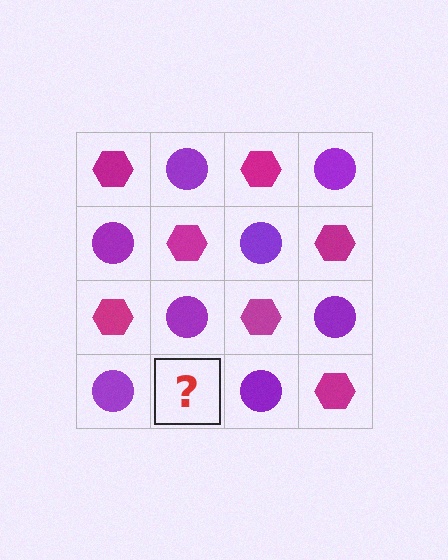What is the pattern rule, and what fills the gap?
The rule is that it alternates magenta hexagon and purple circle in a checkerboard pattern. The gap should be filled with a magenta hexagon.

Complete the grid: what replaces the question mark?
The question mark should be replaced with a magenta hexagon.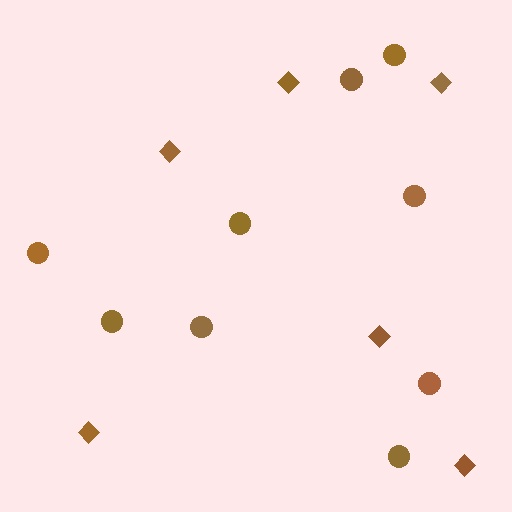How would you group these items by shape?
There are 2 groups: one group of circles (9) and one group of diamonds (6).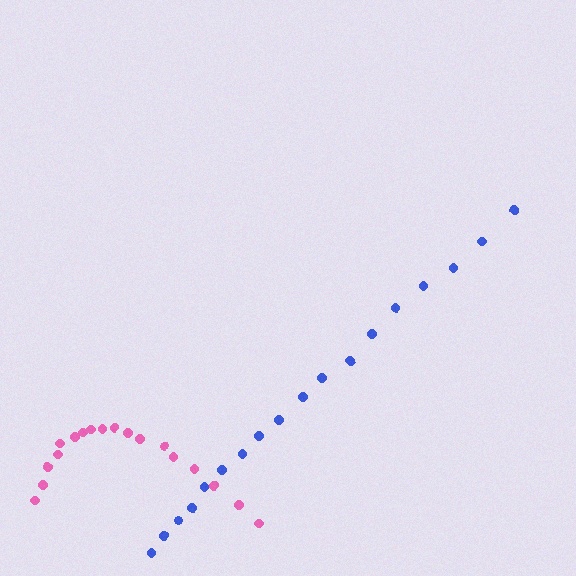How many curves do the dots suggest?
There are 2 distinct paths.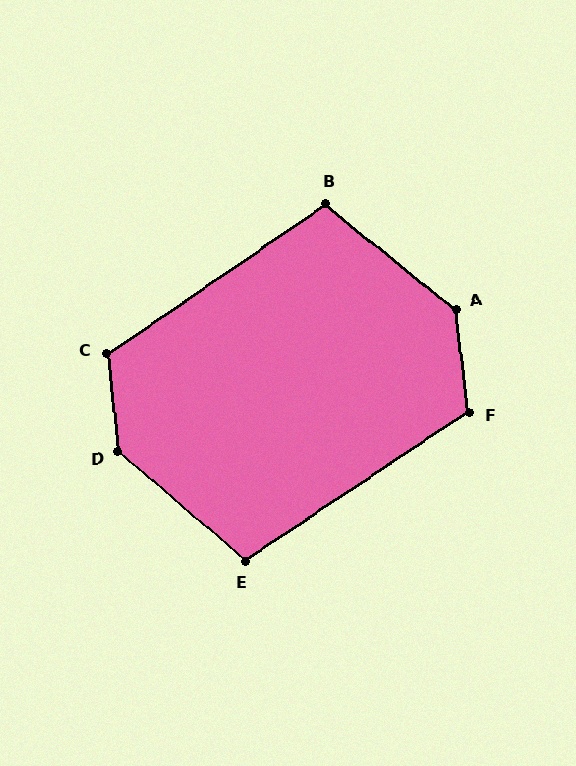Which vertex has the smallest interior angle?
E, at approximately 106 degrees.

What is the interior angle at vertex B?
Approximately 106 degrees (obtuse).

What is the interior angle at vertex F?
Approximately 117 degrees (obtuse).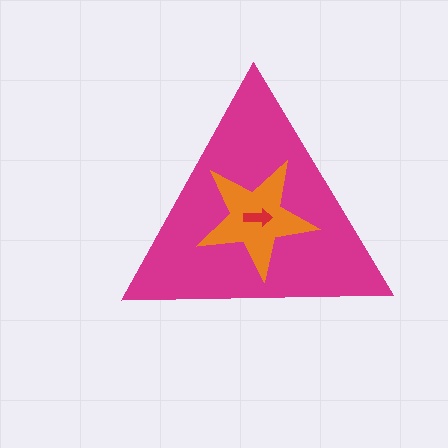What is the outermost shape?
The magenta triangle.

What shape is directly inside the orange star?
The red arrow.